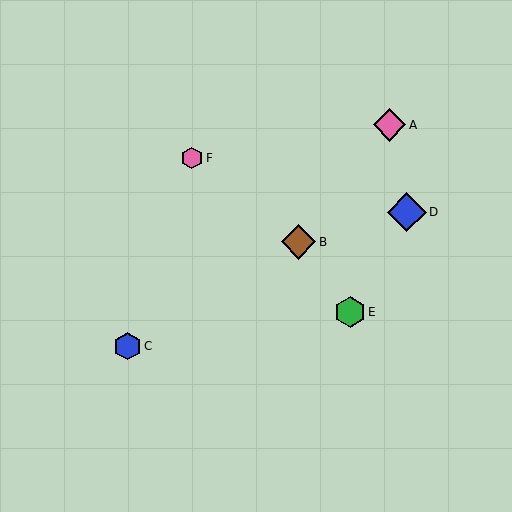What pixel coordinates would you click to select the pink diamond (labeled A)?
Click at (390, 125) to select the pink diamond A.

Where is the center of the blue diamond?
The center of the blue diamond is at (407, 212).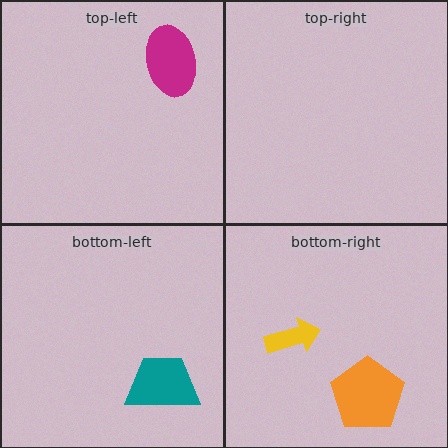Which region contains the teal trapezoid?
The bottom-left region.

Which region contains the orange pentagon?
The bottom-right region.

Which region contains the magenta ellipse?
The top-left region.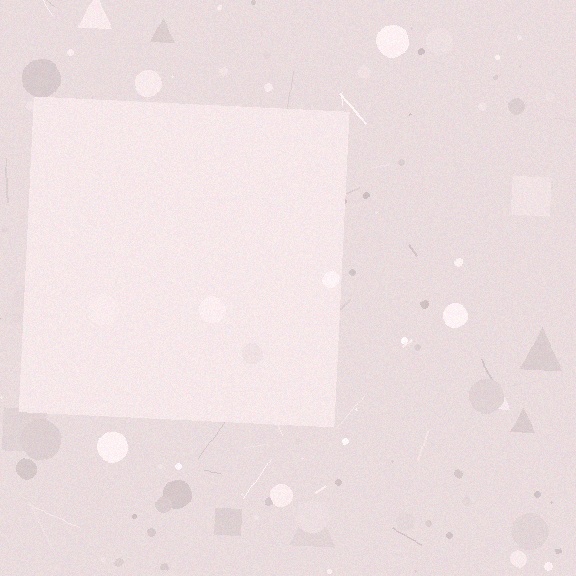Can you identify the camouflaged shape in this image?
The camouflaged shape is a square.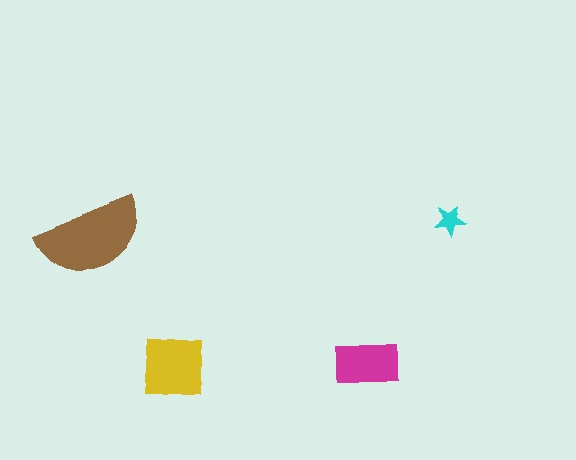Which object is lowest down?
The magenta rectangle is bottommost.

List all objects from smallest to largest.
The cyan star, the magenta rectangle, the yellow square, the brown semicircle.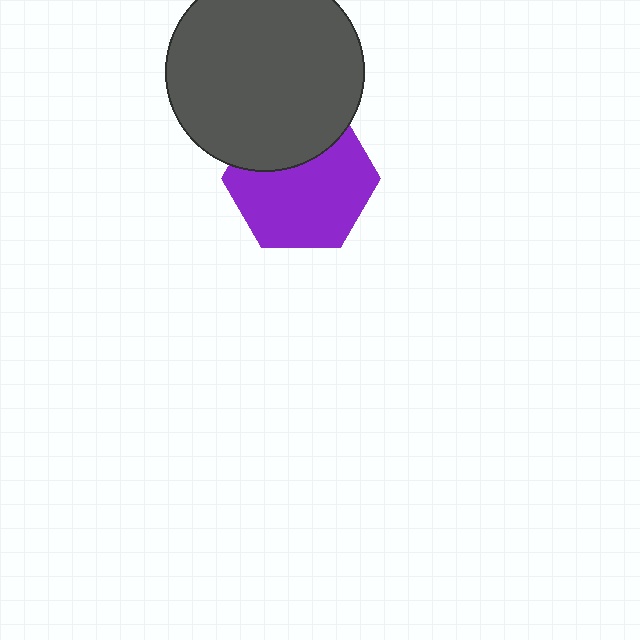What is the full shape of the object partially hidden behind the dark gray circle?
The partially hidden object is a purple hexagon.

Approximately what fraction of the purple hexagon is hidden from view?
Roughly 32% of the purple hexagon is hidden behind the dark gray circle.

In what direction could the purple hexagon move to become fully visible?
The purple hexagon could move down. That would shift it out from behind the dark gray circle entirely.